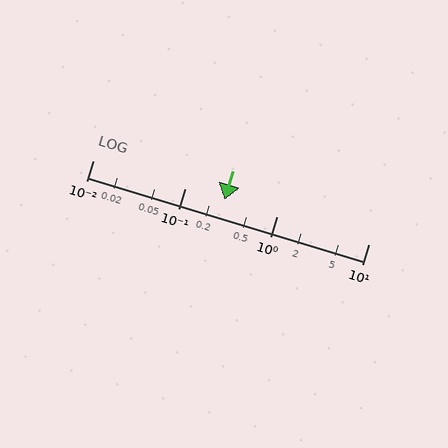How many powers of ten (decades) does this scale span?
The scale spans 3 decades, from 0.01 to 10.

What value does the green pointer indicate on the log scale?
The pointer indicates approximately 0.27.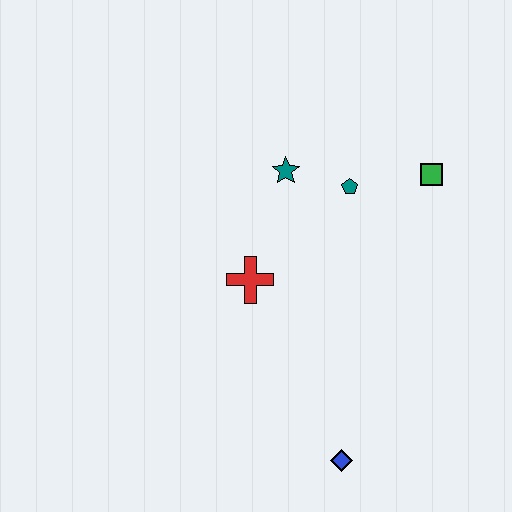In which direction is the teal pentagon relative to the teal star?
The teal pentagon is to the right of the teal star.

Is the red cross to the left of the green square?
Yes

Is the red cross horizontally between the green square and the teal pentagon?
No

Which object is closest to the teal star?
The teal pentagon is closest to the teal star.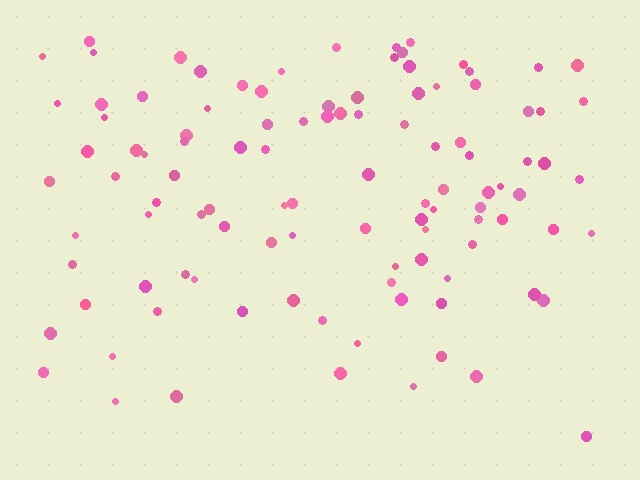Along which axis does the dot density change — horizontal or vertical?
Vertical.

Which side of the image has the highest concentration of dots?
The top.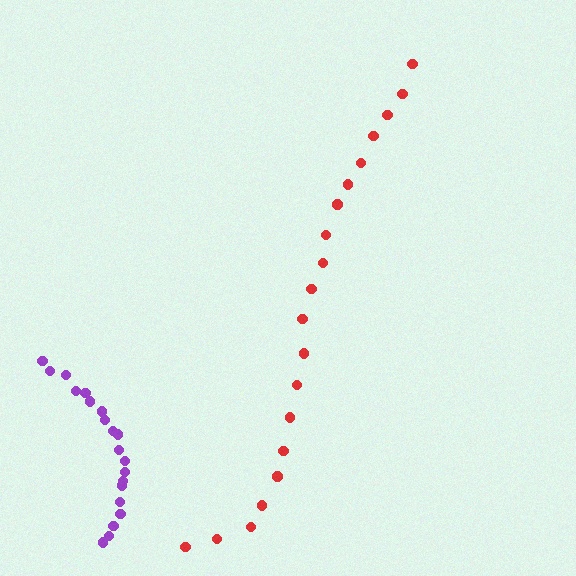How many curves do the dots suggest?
There are 2 distinct paths.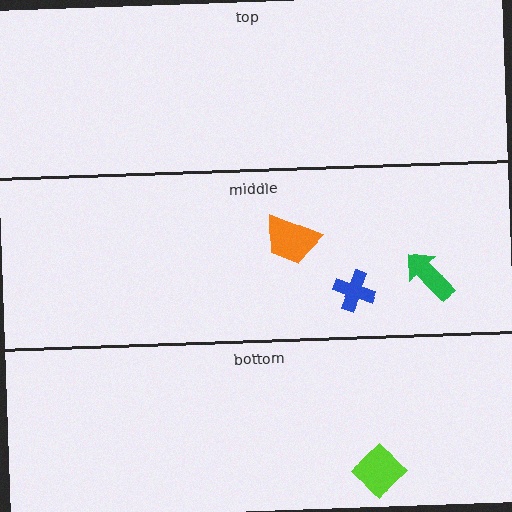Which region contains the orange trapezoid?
The middle region.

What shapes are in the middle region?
The green arrow, the blue cross, the orange trapezoid.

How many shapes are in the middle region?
3.